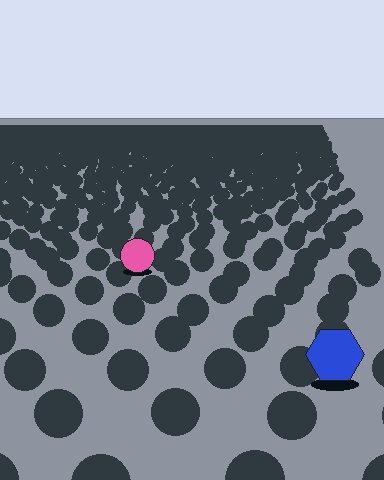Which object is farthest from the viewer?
The pink circle is farthest from the viewer. It appears smaller and the ground texture around it is denser.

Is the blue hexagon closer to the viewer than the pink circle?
Yes. The blue hexagon is closer — you can tell from the texture gradient: the ground texture is coarser near it.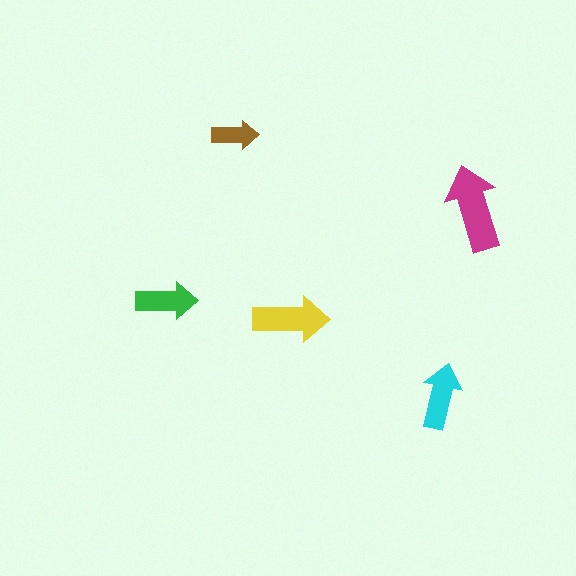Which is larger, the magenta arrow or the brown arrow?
The magenta one.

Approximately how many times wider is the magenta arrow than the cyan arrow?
About 1.5 times wider.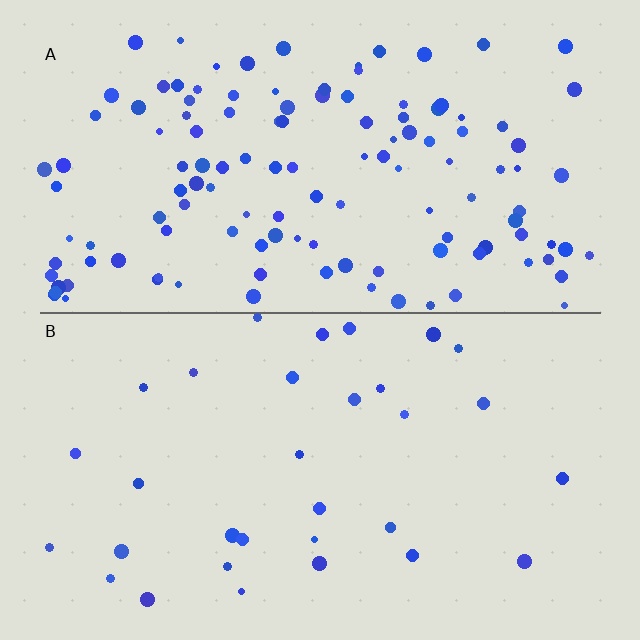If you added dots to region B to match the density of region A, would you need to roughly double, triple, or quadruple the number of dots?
Approximately quadruple.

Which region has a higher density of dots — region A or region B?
A (the top).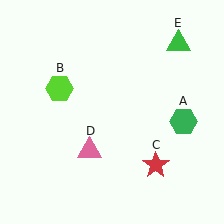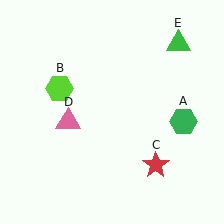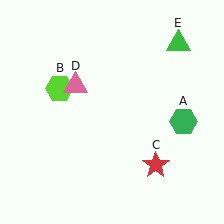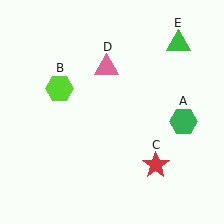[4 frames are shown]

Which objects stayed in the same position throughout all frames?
Green hexagon (object A) and lime hexagon (object B) and red star (object C) and green triangle (object E) remained stationary.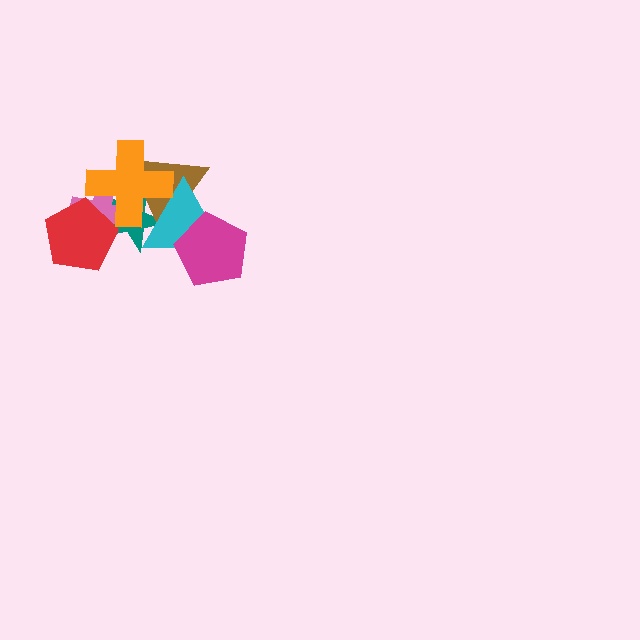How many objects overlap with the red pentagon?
3 objects overlap with the red pentagon.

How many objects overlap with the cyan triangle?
4 objects overlap with the cyan triangle.